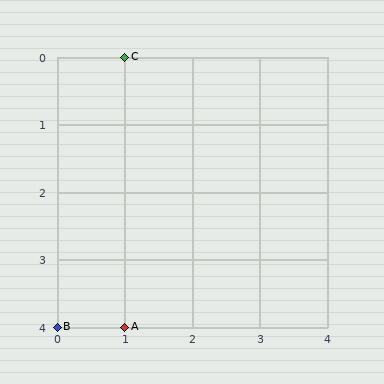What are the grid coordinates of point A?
Point A is at grid coordinates (1, 4).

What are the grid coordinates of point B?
Point B is at grid coordinates (0, 4).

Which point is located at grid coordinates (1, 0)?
Point C is at (1, 0).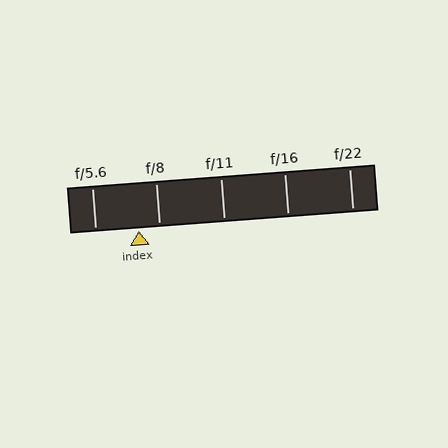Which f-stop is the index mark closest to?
The index mark is closest to f/8.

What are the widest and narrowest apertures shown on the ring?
The widest aperture shown is f/5.6 and the narrowest is f/22.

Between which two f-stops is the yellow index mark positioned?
The index mark is between f/5.6 and f/8.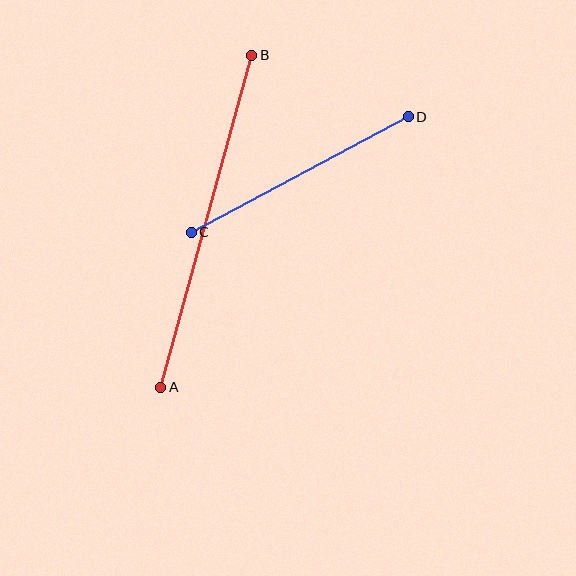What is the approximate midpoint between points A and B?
The midpoint is at approximately (206, 221) pixels.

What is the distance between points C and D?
The distance is approximately 246 pixels.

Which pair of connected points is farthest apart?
Points A and B are farthest apart.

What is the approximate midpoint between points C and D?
The midpoint is at approximately (300, 174) pixels.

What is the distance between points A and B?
The distance is approximately 344 pixels.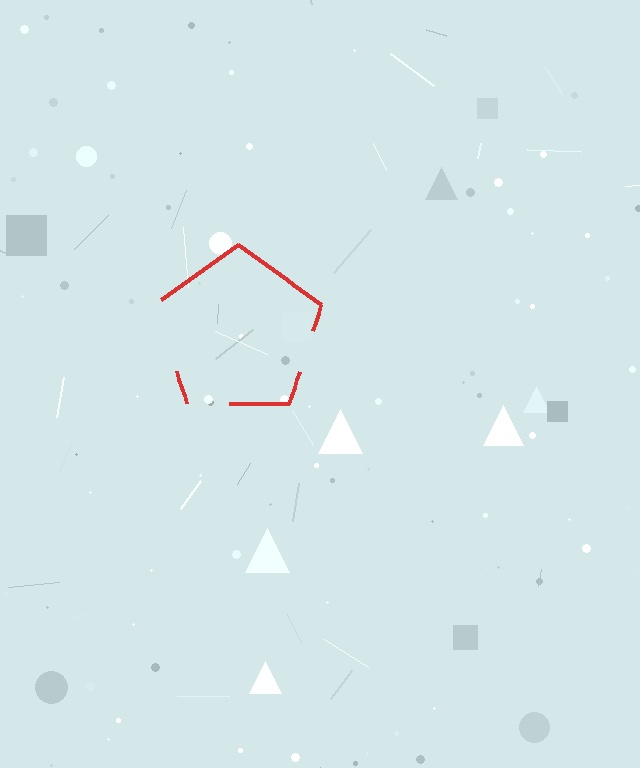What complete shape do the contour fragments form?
The contour fragments form a pentagon.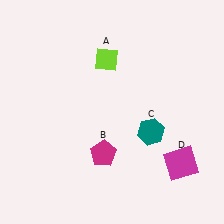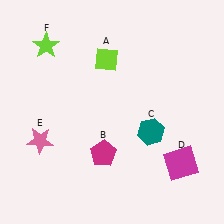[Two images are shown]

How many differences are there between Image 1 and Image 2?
There are 2 differences between the two images.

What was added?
A pink star (E), a lime star (F) were added in Image 2.